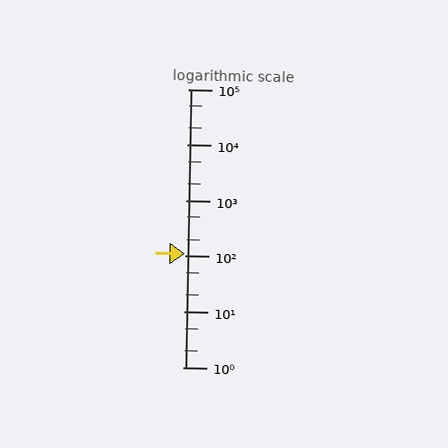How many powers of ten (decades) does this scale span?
The scale spans 5 decades, from 1 to 100000.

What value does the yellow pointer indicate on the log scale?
The pointer indicates approximately 110.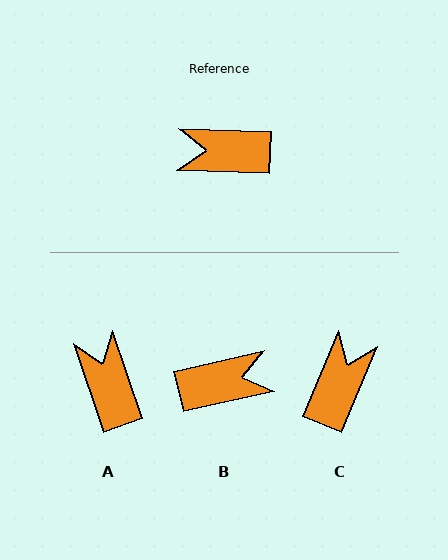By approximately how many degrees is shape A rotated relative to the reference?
Approximately 70 degrees clockwise.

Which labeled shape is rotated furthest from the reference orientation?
B, about 165 degrees away.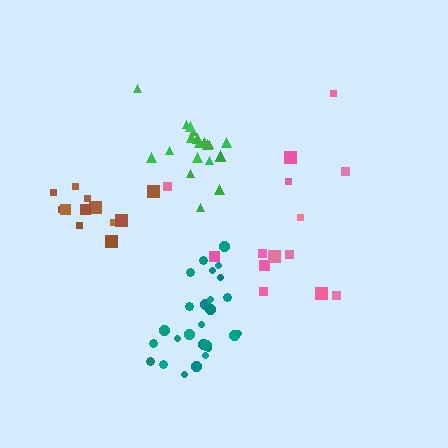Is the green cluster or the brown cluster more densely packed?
Green.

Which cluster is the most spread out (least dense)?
Pink.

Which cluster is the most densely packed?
Green.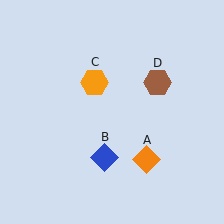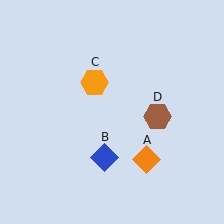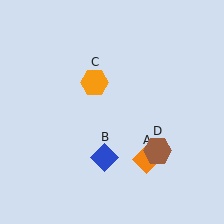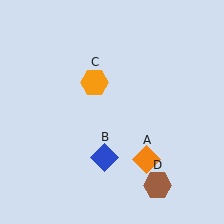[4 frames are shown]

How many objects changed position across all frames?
1 object changed position: brown hexagon (object D).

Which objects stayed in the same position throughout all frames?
Orange diamond (object A) and blue diamond (object B) and orange hexagon (object C) remained stationary.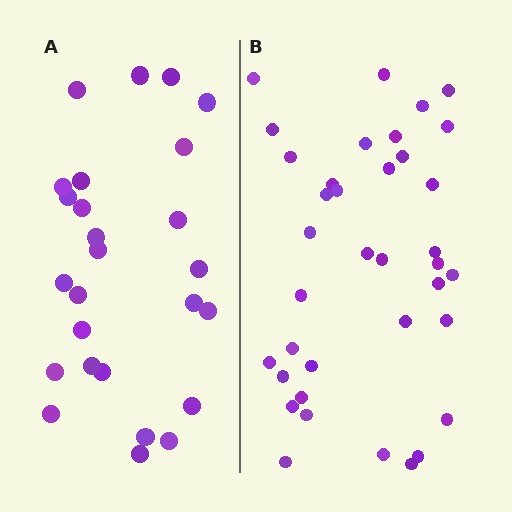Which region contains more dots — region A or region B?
Region B (the right region) has more dots.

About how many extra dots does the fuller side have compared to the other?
Region B has roughly 12 or so more dots than region A.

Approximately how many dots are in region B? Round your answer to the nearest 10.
About 40 dots. (The exact count is 37, which rounds to 40.)